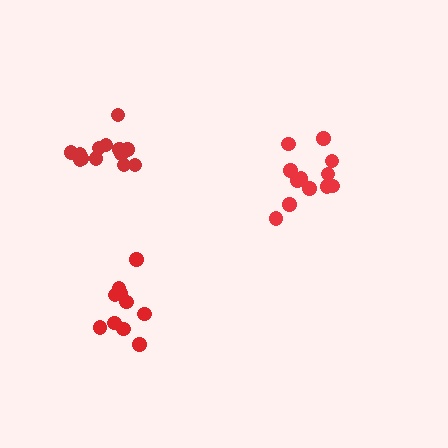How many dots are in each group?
Group 1: 14 dots, Group 2: 10 dots, Group 3: 12 dots (36 total).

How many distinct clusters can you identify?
There are 3 distinct clusters.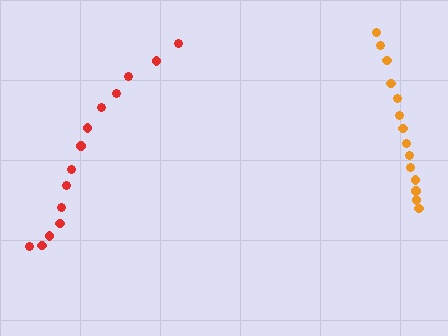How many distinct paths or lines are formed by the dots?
There are 2 distinct paths.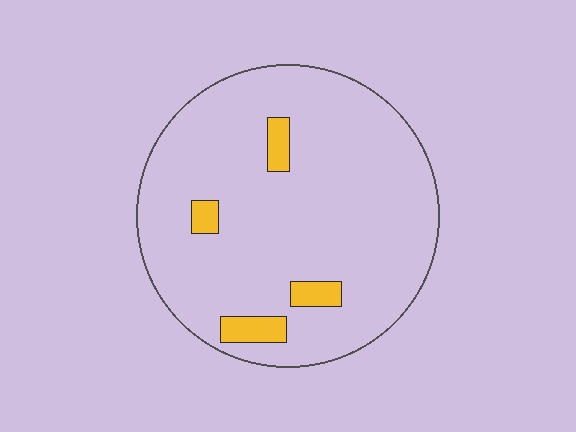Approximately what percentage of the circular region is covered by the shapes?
Approximately 5%.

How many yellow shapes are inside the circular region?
4.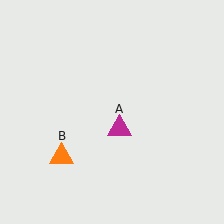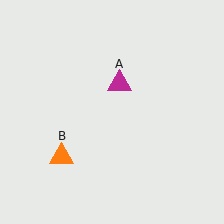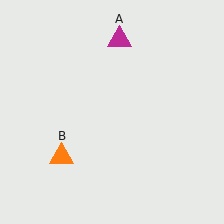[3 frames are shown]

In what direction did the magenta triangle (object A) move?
The magenta triangle (object A) moved up.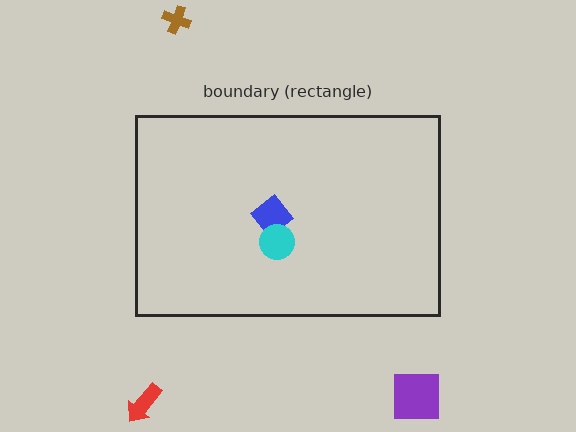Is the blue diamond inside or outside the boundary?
Inside.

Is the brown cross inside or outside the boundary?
Outside.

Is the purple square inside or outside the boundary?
Outside.